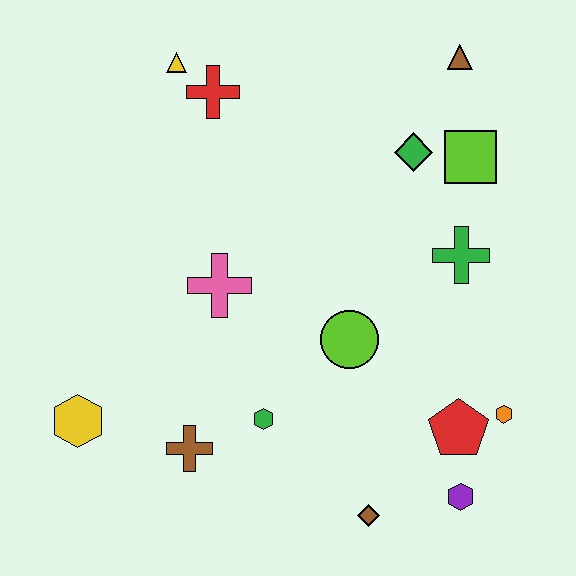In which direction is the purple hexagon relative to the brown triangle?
The purple hexagon is below the brown triangle.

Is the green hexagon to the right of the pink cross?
Yes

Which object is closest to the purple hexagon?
The red pentagon is closest to the purple hexagon.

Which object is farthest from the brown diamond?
The yellow triangle is farthest from the brown diamond.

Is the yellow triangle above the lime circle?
Yes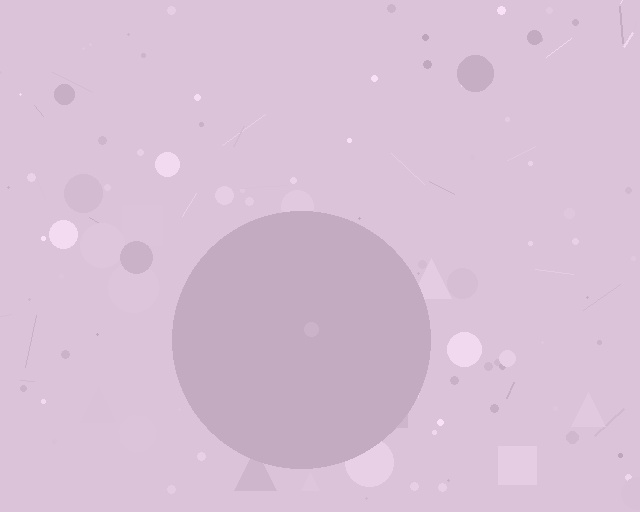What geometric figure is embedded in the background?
A circle is embedded in the background.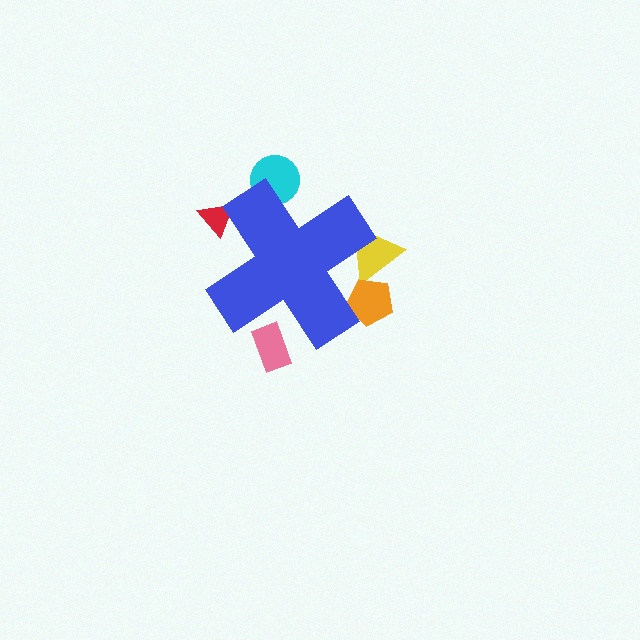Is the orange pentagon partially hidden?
Yes, the orange pentagon is partially hidden behind the blue cross.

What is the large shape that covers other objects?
A blue cross.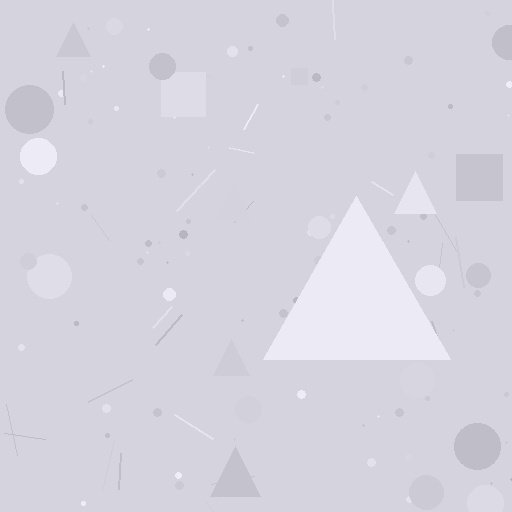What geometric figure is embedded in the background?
A triangle is embedded in the background.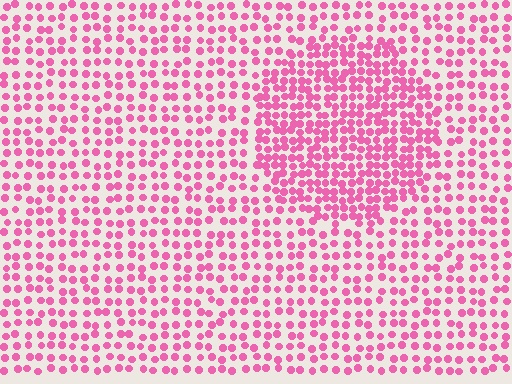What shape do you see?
I see a circle.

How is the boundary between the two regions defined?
The boundary is defined by a change in element density (approximately 1.8x ratio). All elements are the same color, size, and shape.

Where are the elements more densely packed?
The elements are more densely packed inside the circle boundary.